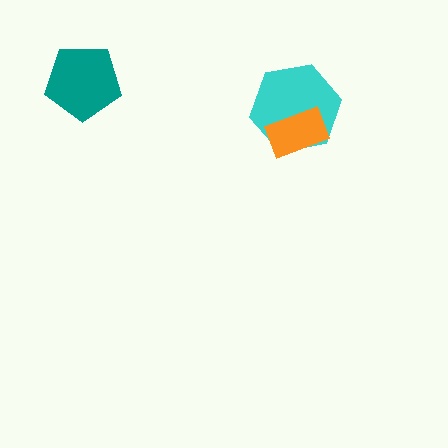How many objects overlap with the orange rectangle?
1 object overlaps with the orange rectangle.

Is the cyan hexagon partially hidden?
Yes, it is partially covered by another shape.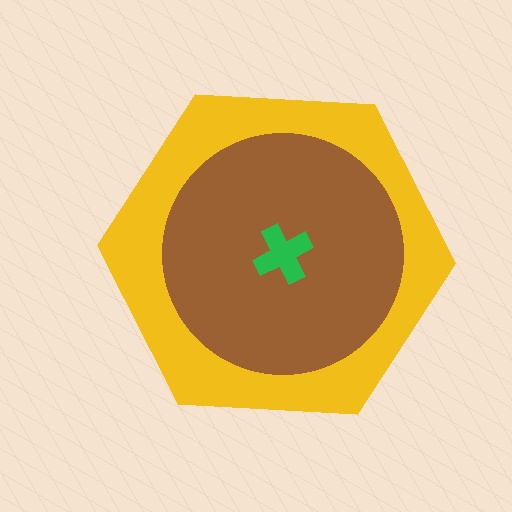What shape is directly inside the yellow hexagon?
The brown circle.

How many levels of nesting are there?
3.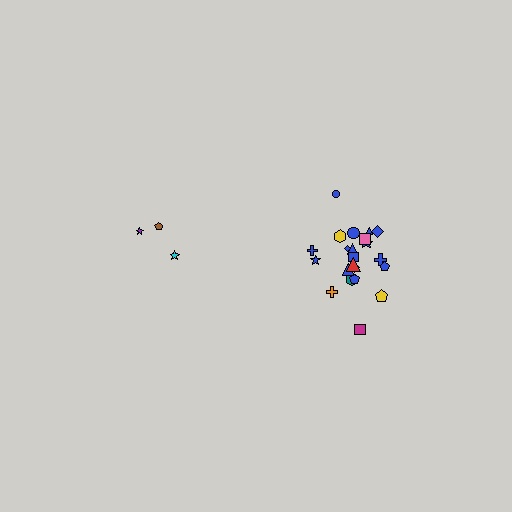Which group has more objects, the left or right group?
The right group.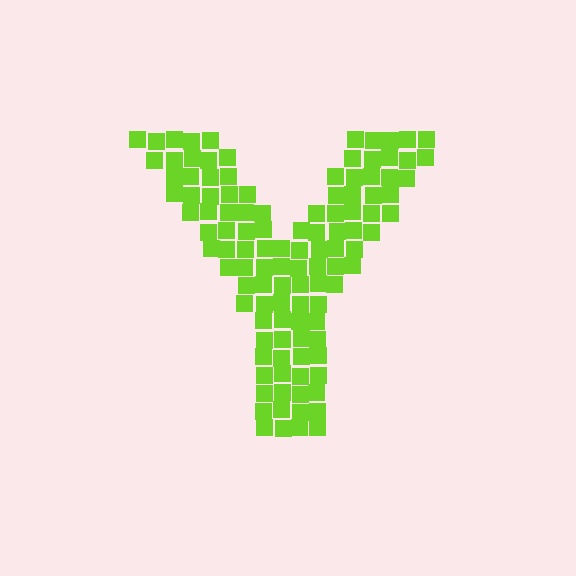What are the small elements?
The small elements are squares.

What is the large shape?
The large shape is the letter Y.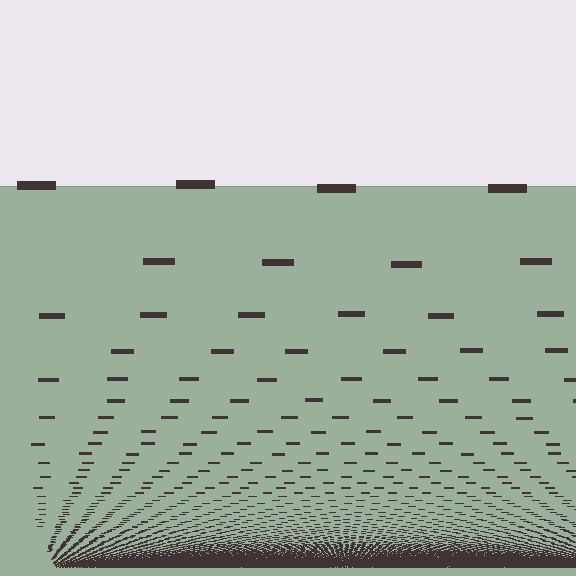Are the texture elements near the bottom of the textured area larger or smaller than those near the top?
Smaller. The gradient is inverted — elements near the bottom are smaller and denser.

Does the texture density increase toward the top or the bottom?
Density increases toward the bottom.